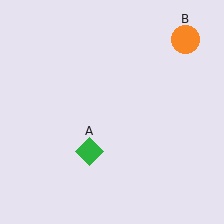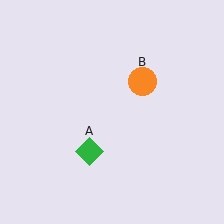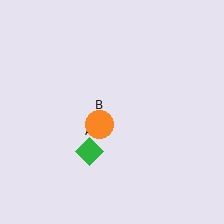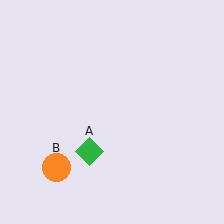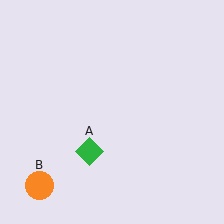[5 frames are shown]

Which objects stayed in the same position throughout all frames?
Green diamond (object A) remained stationary.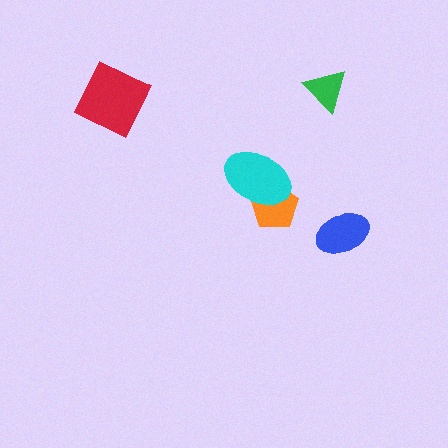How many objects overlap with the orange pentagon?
1 object overlaps with the orange pentagon.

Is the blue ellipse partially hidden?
No, no other shape covers it.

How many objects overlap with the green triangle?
0 objects overlap with the green triangle.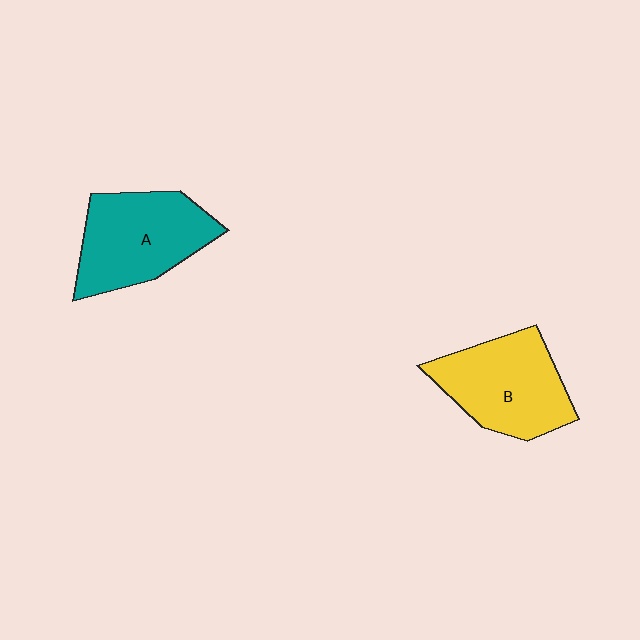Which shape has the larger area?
Shape A (teal).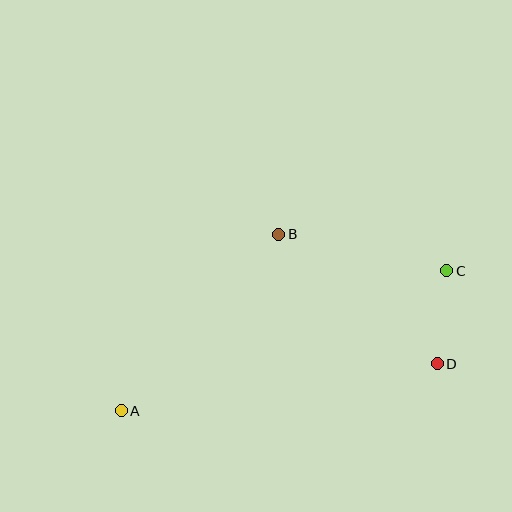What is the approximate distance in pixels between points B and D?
The distance between B and D is approximately 204 pixels.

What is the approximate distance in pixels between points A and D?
The distance between A and D is approximately 320 pixels.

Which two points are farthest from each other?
Points A and C are farthest from each other.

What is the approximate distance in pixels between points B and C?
The distance between B and C is approximately 172 pixels.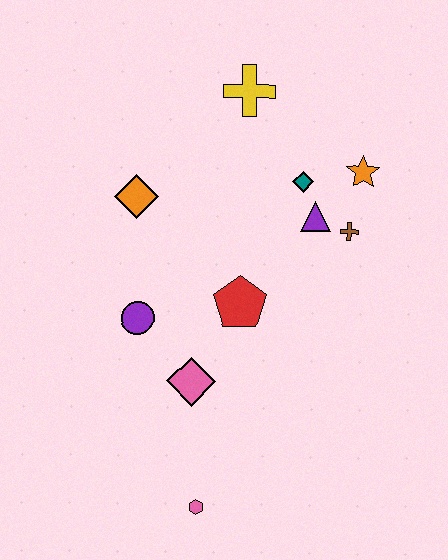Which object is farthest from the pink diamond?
The yellow cross is farthest from the pink diamond.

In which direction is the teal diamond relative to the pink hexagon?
The teal diamond is above the pink hexagon.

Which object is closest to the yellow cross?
The teal diamond is closest to the yellow cross.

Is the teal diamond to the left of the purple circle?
No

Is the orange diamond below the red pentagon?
No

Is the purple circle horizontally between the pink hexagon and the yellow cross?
No